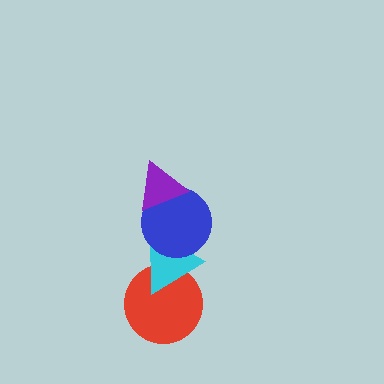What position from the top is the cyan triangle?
The cyan triangle is 3rd from the top.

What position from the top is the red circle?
The red circle is 4th from the top.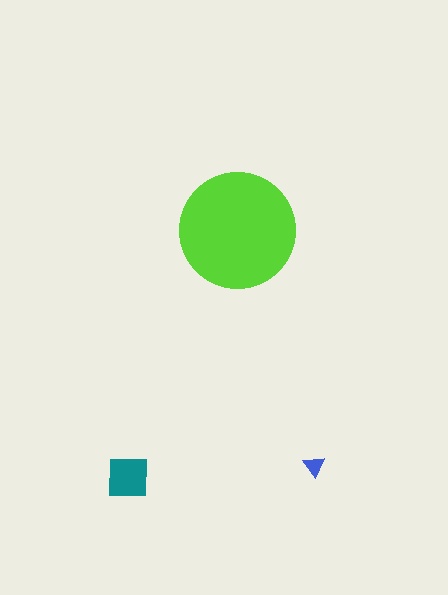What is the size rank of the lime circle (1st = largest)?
1st.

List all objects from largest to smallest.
The lime circle, the teal square, the blue triangle.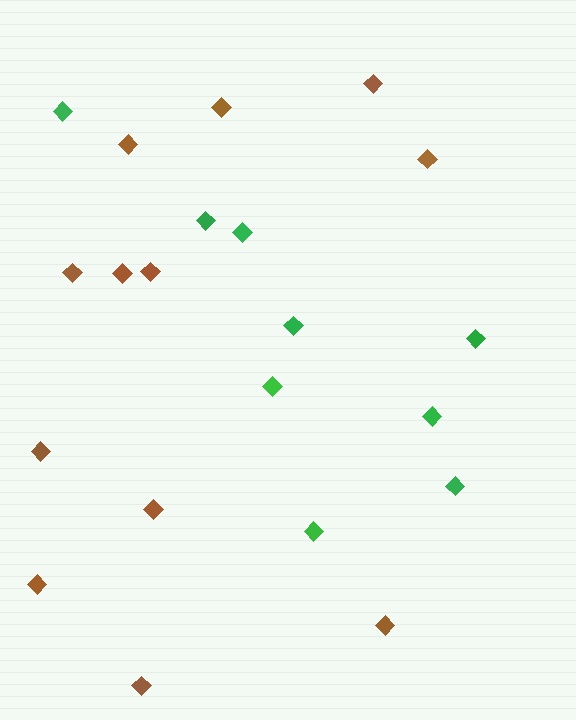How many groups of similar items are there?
There are 2 groups: one group of brown diamonds (12) and one group of green diamonds (9).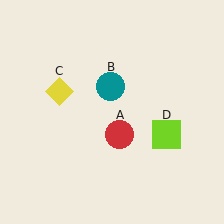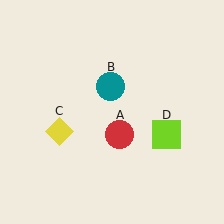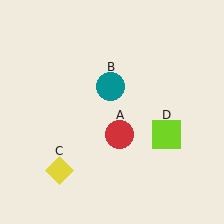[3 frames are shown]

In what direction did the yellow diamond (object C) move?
The yellow diamond (object C) moved down.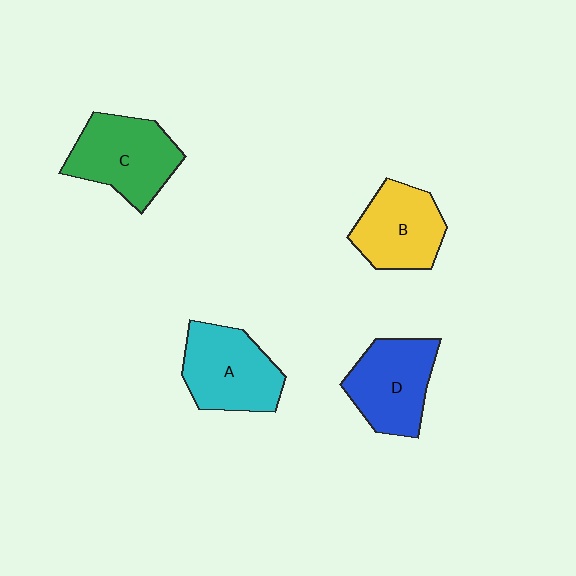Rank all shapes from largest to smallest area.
From largest to smallest: C (green), A (cyan), D (blue), B (yellow).